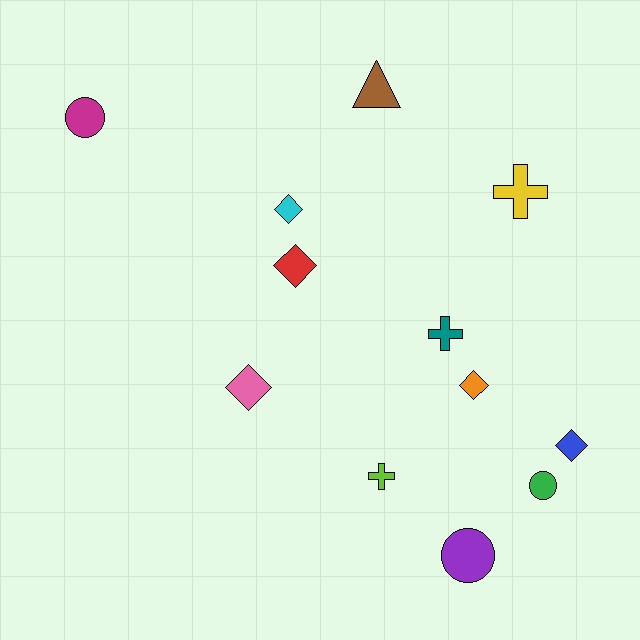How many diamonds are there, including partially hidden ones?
There are 5 diamonds.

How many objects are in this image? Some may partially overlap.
There are 12 objects.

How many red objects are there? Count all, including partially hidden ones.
There is 1 red object.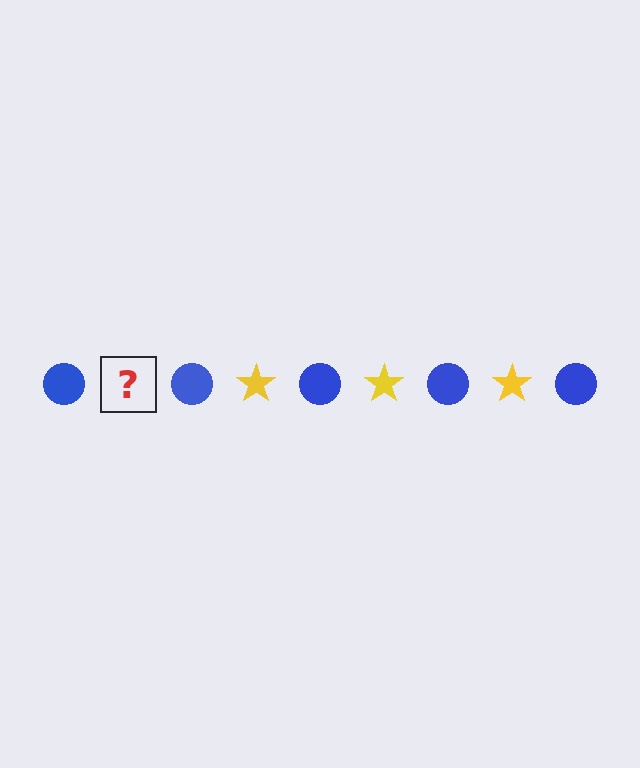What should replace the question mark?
The question mark should be replaced with a yellow star.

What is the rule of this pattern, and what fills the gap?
The rule is that the pattern alternates between blue circle and yellow star. The gap should be filled with a yellow star.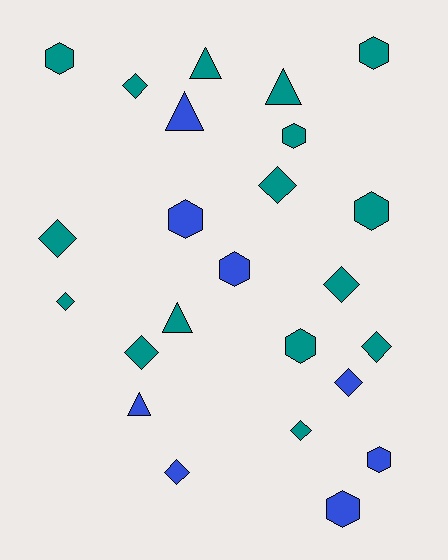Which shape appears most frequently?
Diamond, with 10 objects.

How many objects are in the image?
There are 24 objects.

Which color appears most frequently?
Teal, with 16 objects.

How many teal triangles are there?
There are 3 teal triangles.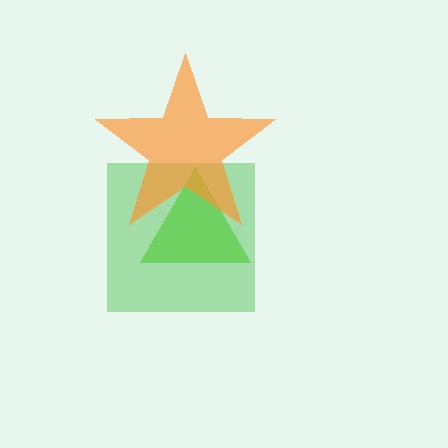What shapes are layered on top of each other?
The layered shapes are: a lime triangle, a green square, an orange star.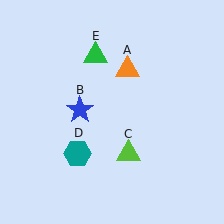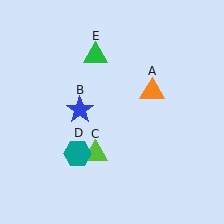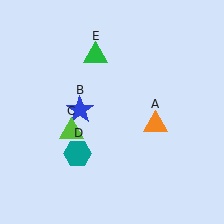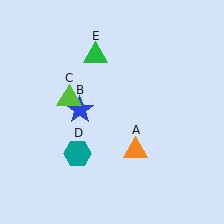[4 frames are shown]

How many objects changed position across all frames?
2 objects changed position: orange triangle (object A), lime triangle (object C).